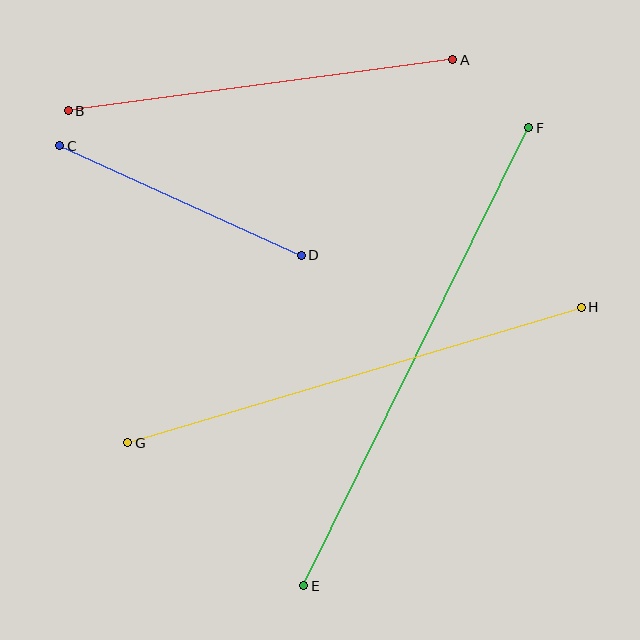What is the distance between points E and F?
The distance is approximately 510 pixels.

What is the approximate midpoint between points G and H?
The midpoint is at approximately (355, 375) pixels.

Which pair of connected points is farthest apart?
Points E and F are farthest apart.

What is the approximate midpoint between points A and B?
The midpoint is at approximately (261, 85) pixels.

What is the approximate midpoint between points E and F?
The midpoint is at approximately (416, 357) pixels.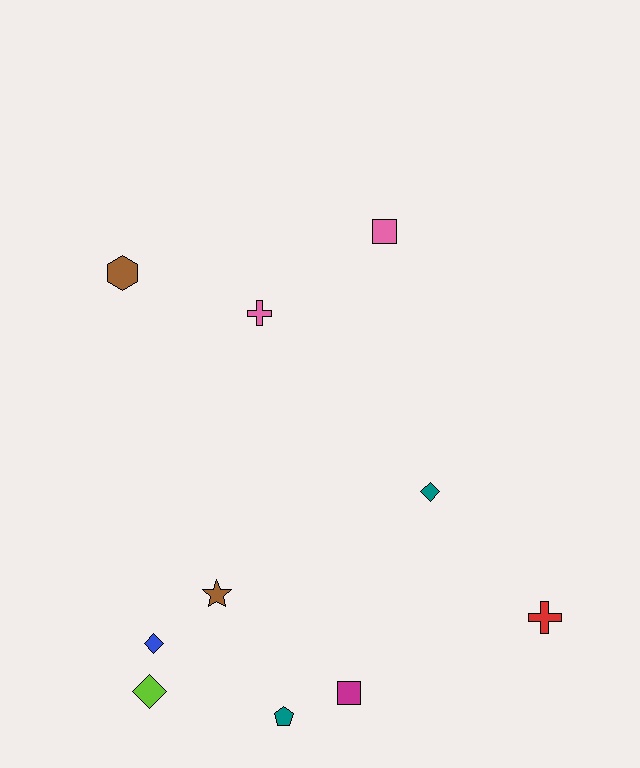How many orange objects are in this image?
There are no orange objects.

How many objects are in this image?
There are 10 objects.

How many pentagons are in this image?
There is 1 pentagon.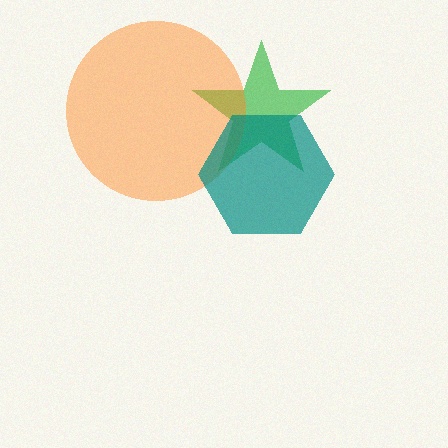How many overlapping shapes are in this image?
There are 3 overlapping shapes in the image.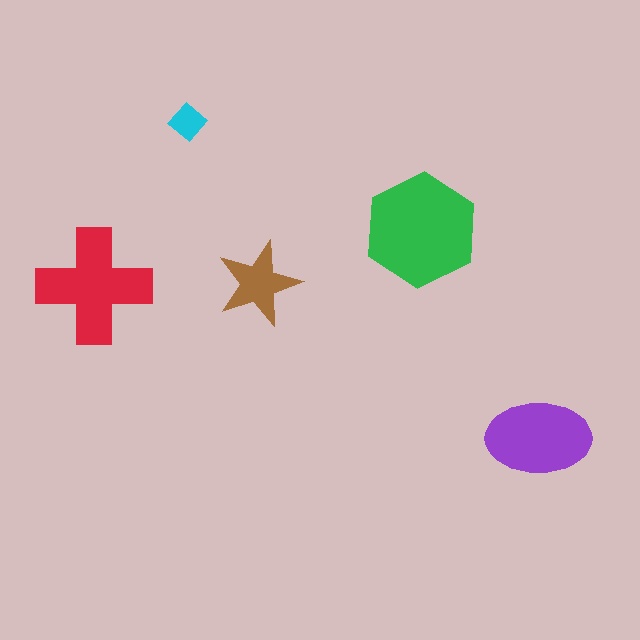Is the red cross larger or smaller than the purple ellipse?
Larger.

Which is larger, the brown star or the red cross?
The red cross.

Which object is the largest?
The green hexagon.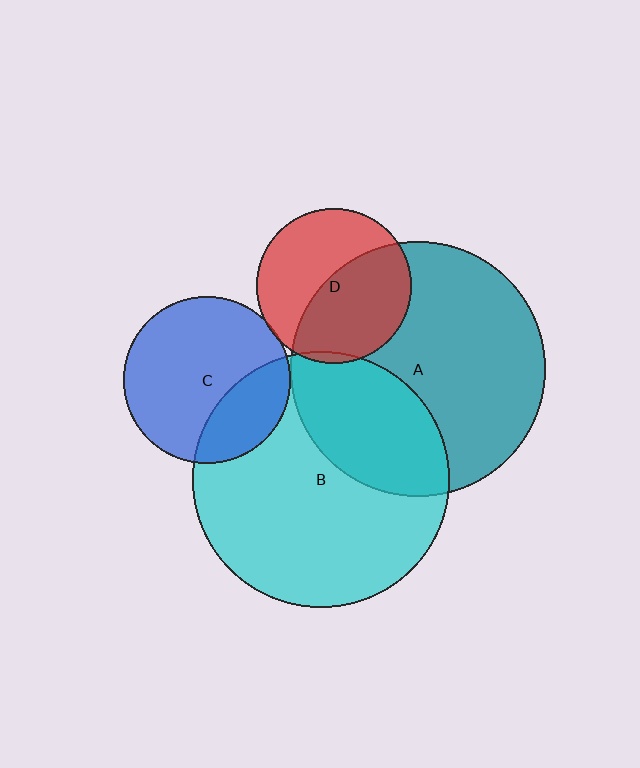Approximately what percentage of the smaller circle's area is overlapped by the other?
Approximately 50%.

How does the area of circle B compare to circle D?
Approximately 2.7 times.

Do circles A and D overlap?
Yes.